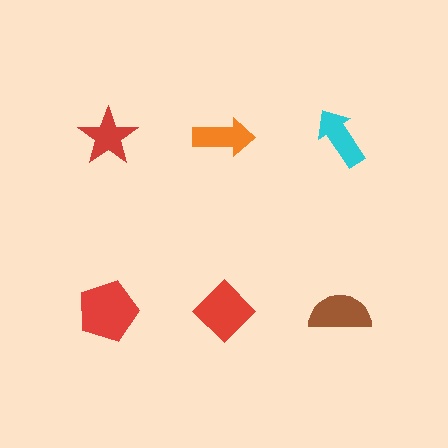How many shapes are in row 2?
3 shapes.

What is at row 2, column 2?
A red diamond.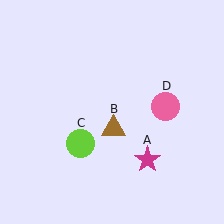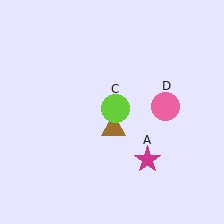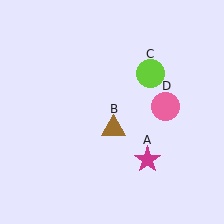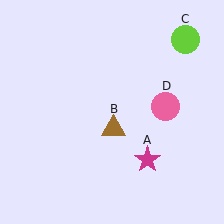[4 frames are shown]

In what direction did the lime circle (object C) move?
The lime circle (object C) moved up and to the right.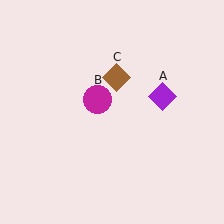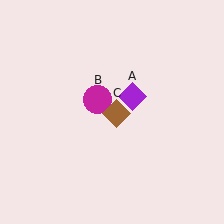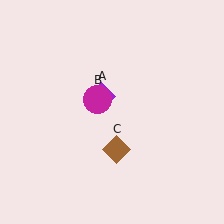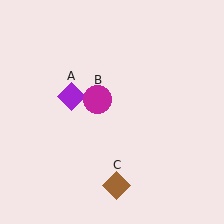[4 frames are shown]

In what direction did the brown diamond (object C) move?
The brown diamond (object C) moved down.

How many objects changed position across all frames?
2 objects changed position: purple diamond (object A), brown diamond (object C).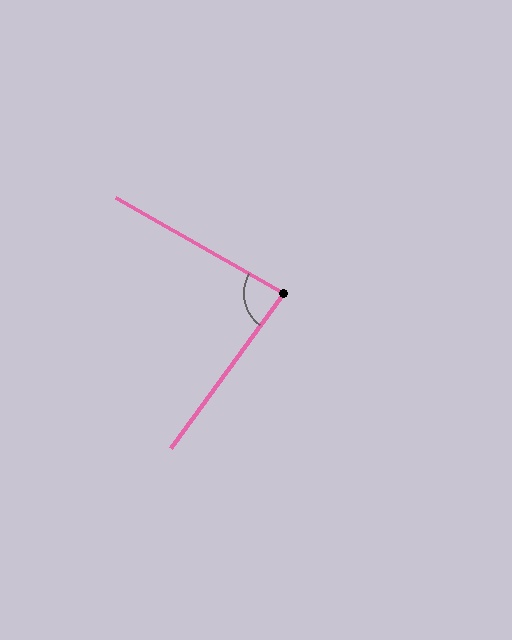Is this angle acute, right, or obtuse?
It is acute.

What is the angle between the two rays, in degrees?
Approximately 84 degrees.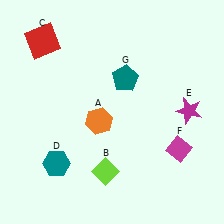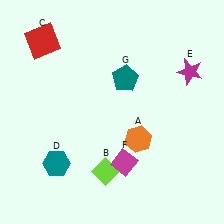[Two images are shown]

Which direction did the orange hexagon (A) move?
The orange hexagon (A) moved right.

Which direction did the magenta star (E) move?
The magenta star (E) moved up.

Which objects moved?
The objects that moved are: the orange hexagon (A), the magenta star (E), the magenta diamond (F).